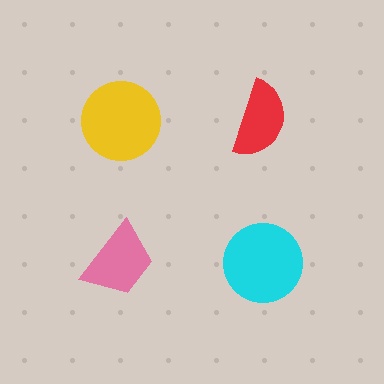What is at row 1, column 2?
A red semicircle.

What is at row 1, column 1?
A yellow circle.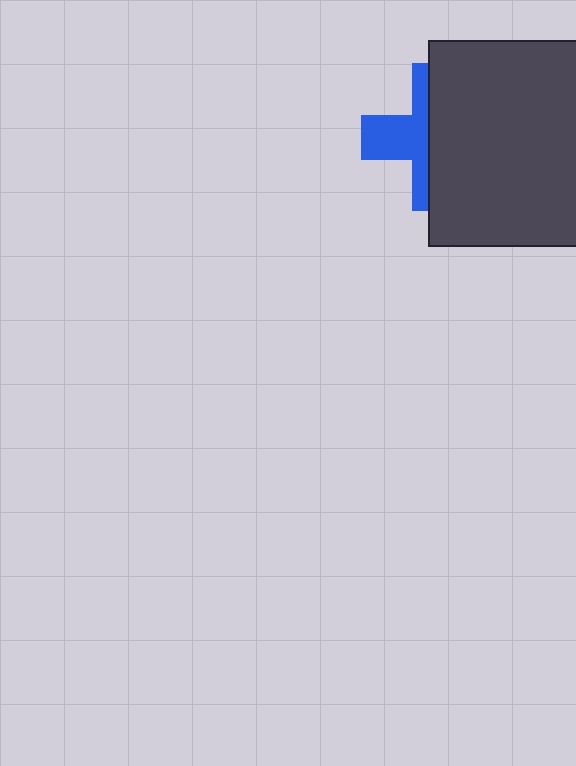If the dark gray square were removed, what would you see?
You would see the complete blue cross.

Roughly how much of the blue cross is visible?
A small part of it is visible (roughly 41%).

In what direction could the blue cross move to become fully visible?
The blue cross could move left. That would shift it out from behind the dark gray square entirely.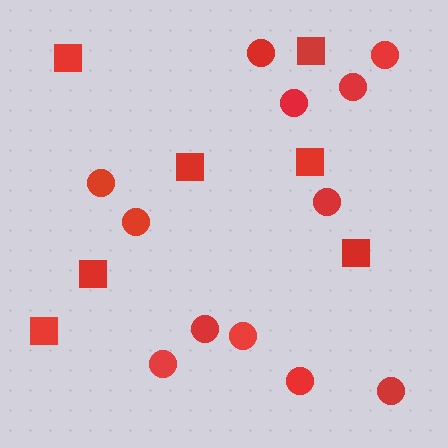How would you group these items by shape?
There are 2 groups: one group of squares (7) and one group of circles (12).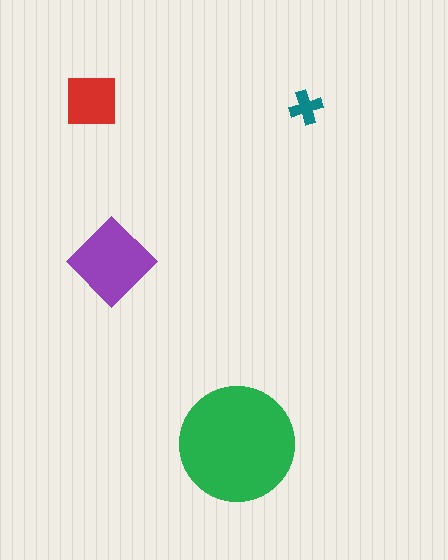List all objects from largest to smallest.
The green circle, the purple diamond, the red square, the teal cross.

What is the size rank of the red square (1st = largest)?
3rd.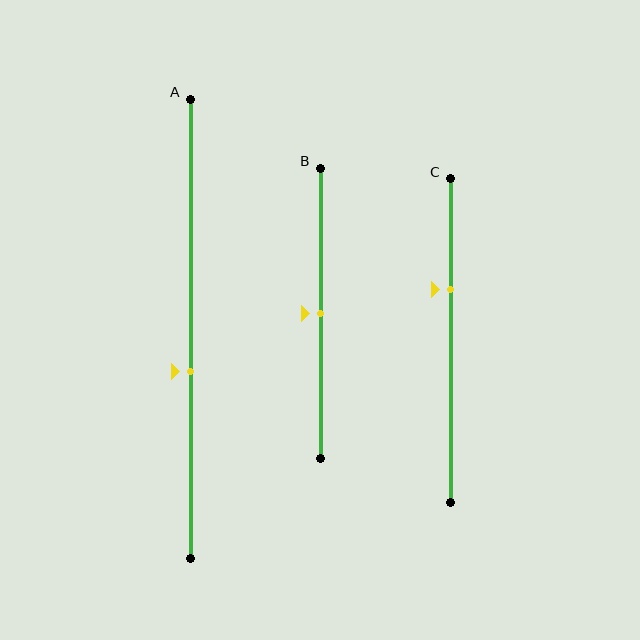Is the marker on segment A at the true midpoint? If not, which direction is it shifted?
No, the marker on segment A is shifted downward by about 9% of the segment length.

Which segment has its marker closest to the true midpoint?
Segment B has its marker closest to the true midpoint.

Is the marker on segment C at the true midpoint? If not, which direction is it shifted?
No, the marker on segment C is shifted upward by about 16% of the segment length.